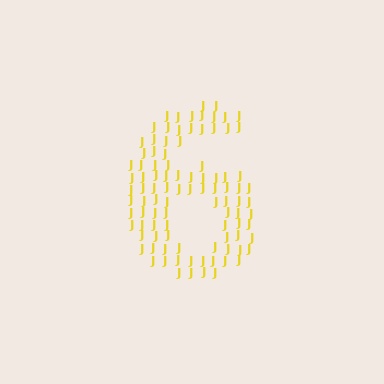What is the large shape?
The large shape is the digit 6.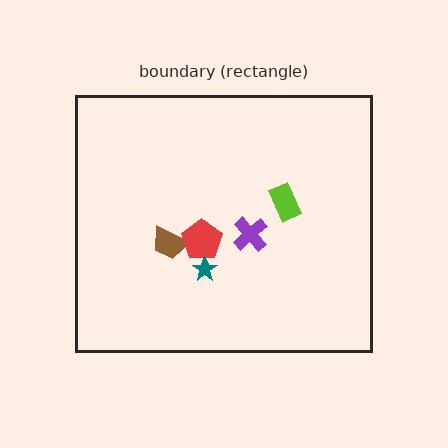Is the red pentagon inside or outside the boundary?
Inside.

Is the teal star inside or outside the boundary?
Inside.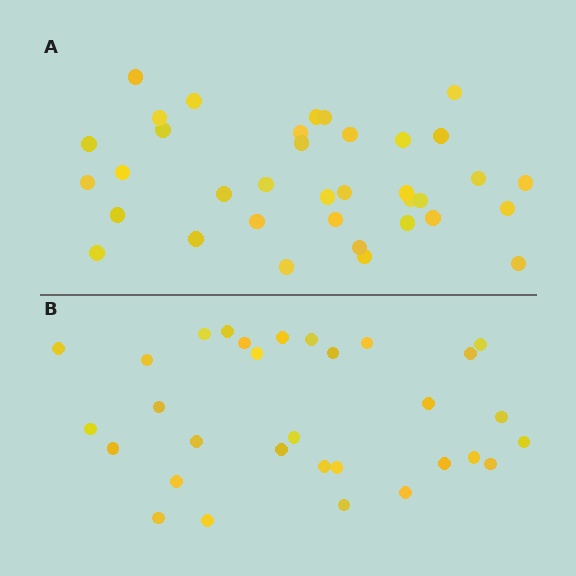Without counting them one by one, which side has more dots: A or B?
Region A (the top region) has more dots.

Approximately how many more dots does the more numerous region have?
Region A has about 5 more dots than region B.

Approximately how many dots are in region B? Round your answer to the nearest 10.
About 30 dots. (The exact count is 31, which rounds to 30.)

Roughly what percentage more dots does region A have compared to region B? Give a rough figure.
About 15% more.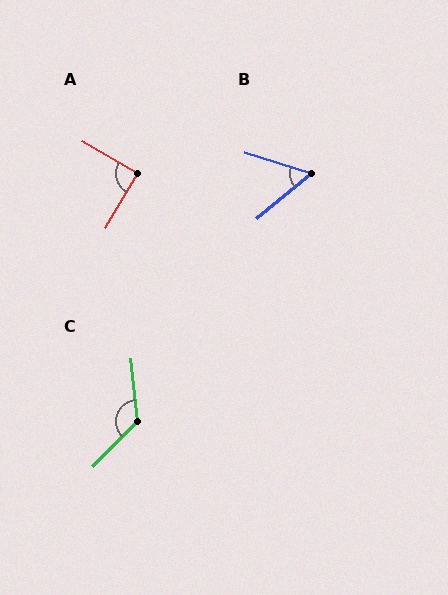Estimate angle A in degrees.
Approximately 90 degrees.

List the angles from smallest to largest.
B (57°), A (90°), C (130°).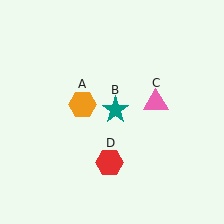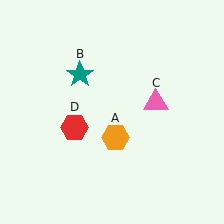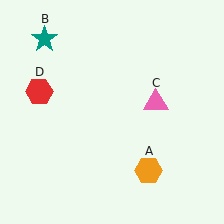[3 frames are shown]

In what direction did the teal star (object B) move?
The teal star (object B) moved up and to the left.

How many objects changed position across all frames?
3 objects changed position: orange hexagon (object A), teal star (object B), red hexagon (object D).